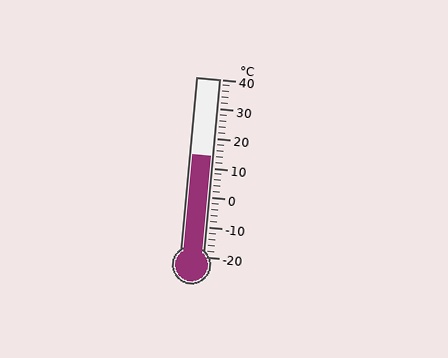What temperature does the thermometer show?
The thermometer shows approximately 14°C.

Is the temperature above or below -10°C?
The temperature is above -10°C.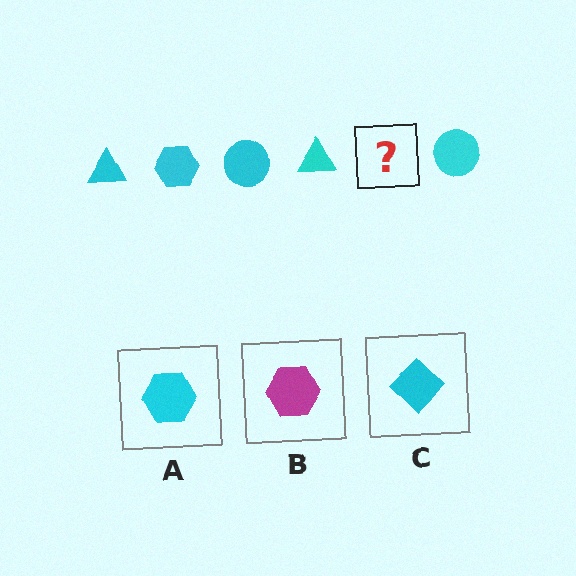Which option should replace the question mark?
Option A.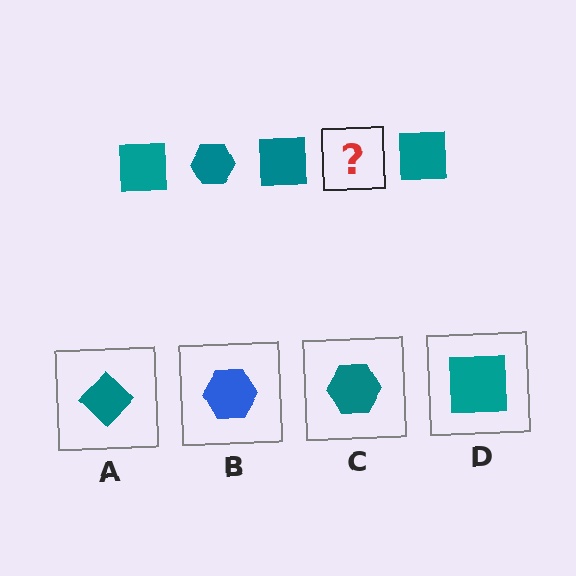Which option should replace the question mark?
Option C.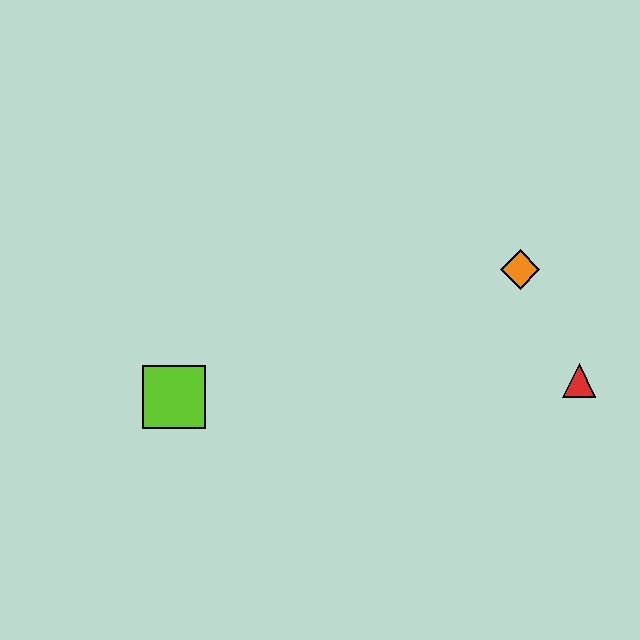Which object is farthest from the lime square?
The red triangle is farthest from the lime square.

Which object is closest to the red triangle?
The orange diamond is closest to the red triangle.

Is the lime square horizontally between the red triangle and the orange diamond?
No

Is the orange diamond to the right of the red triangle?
No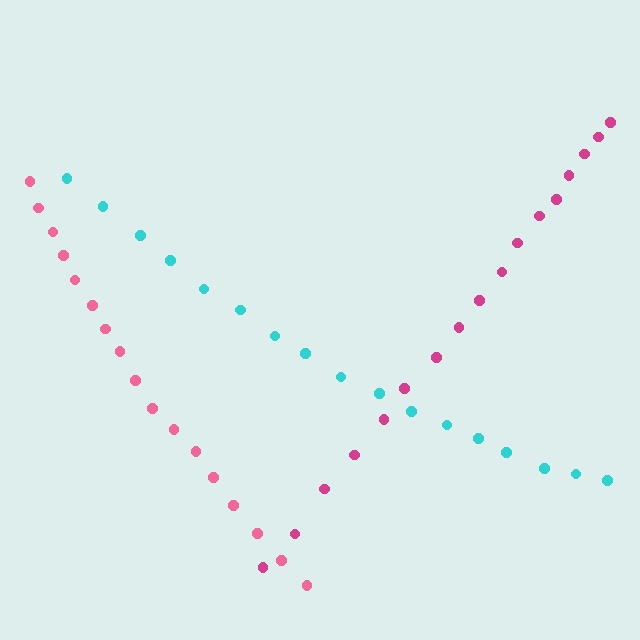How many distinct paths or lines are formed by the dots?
There are 3 distinct paths.